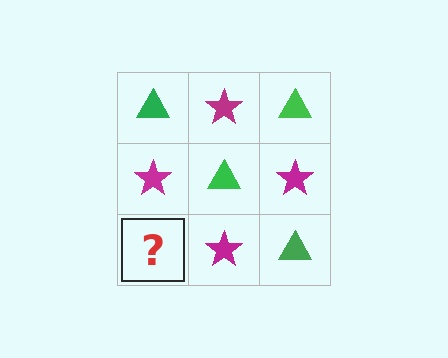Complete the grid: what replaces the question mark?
The question mark should be replaced with a green triangle.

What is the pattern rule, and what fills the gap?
The rule is that it alternates green triangle and magenta star in a checkerboard pattern. The gap should be filled with a green triangle.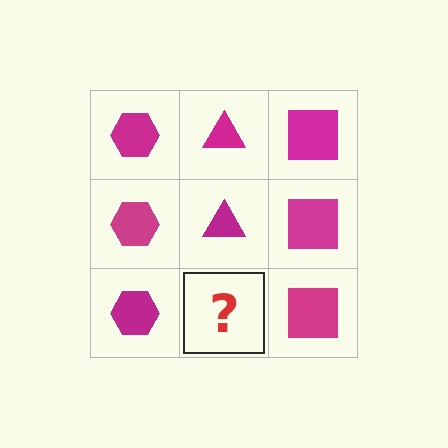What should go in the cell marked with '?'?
The missing cell should contain a magenta triangle.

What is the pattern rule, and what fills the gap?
The rule is that each column has a consistent shape. The gap should be filled with a magenta triangle.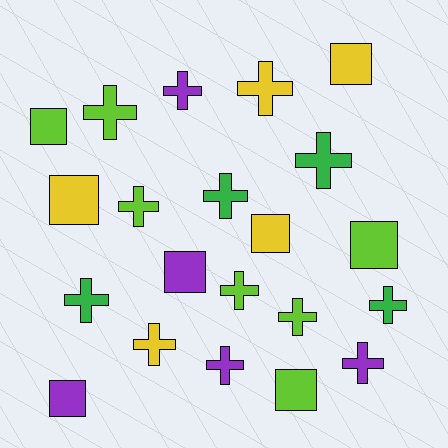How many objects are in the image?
There are 21 objects.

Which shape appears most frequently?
Cross, with 13 objects.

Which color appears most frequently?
Lime, with 7 objects.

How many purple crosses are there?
There are 3 purple crosses.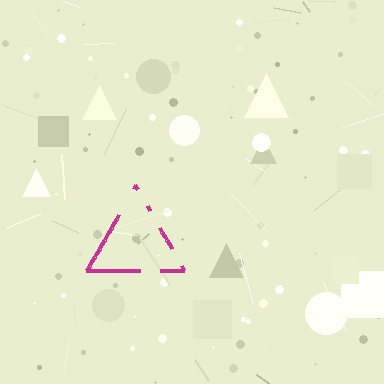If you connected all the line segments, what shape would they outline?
They would outline a triangle.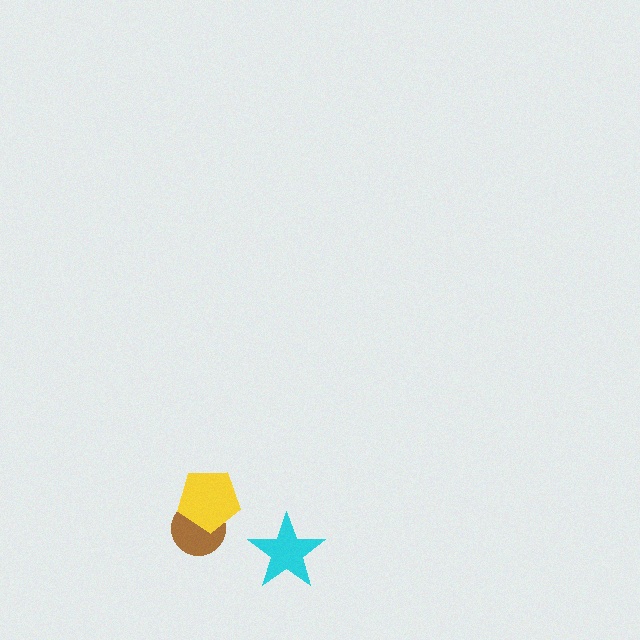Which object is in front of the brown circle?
The yellow pentagon is in front of the brown circle.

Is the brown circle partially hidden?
Yes, it is partially covered by another shape.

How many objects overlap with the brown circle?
1 object overlaps with the brown circle.